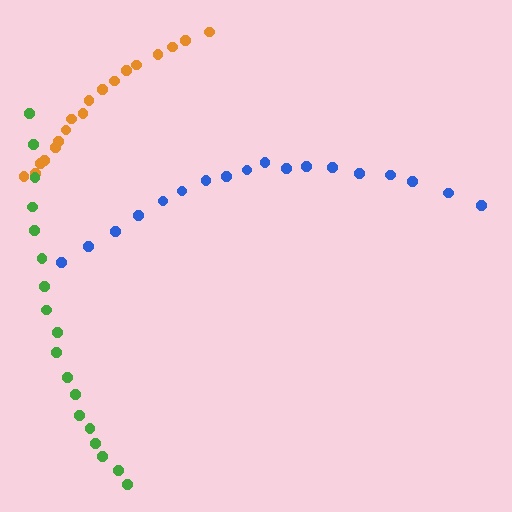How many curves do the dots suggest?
There are 3 distinct paths.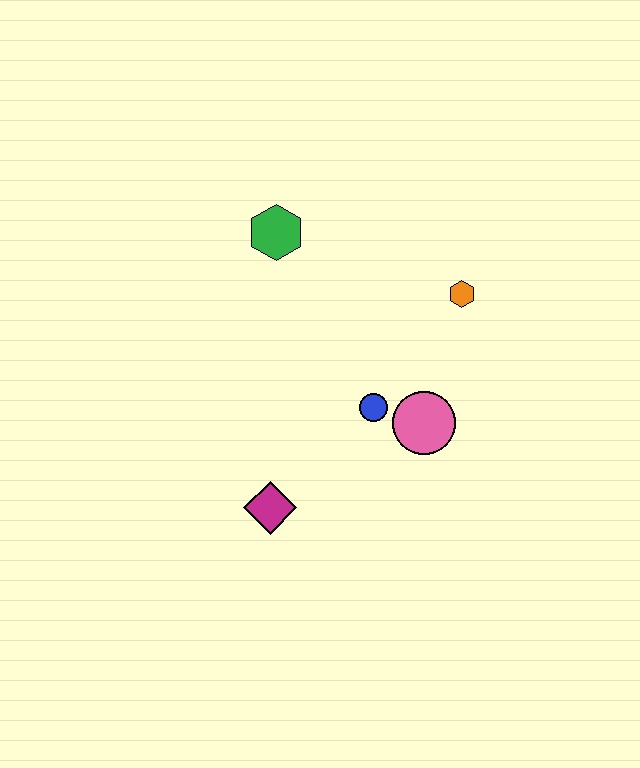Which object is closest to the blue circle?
The pink circle is closest to the blue circle.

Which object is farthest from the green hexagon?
The magenta diamond is farthest from the green hexagon.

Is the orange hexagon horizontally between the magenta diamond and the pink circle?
No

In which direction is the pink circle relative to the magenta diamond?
The pink circle is to the right of the magenta diamond.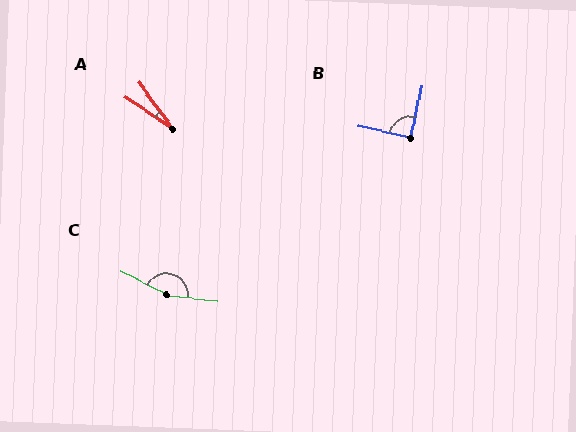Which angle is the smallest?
A, at approximately 20 degrees.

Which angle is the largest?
C, at approximately 159 degrees.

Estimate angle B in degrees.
Approximately 89 degrees.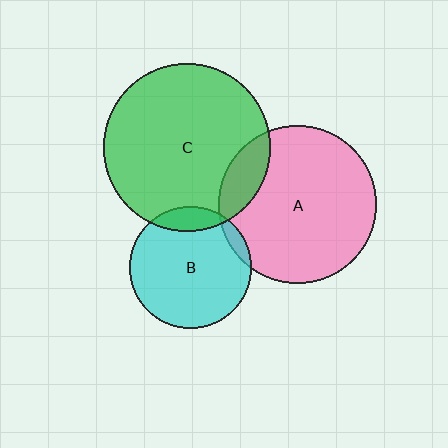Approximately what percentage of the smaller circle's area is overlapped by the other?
Approximately 15%.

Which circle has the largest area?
Circle C (green).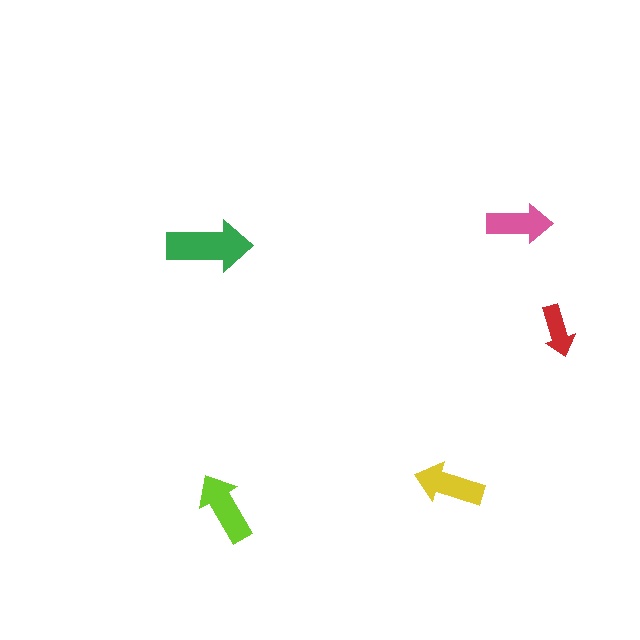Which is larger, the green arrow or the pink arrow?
The green one.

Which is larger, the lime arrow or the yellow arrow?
The lime one.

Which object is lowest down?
The lime arrow is bottommost.